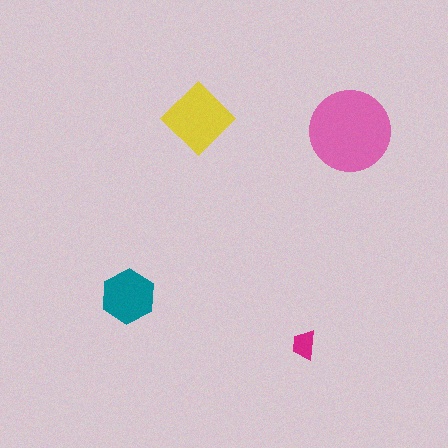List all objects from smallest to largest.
The magenta trapezoid, the teal hexagon, the yellow diamond, the pink circle.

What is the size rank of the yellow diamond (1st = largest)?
2nd.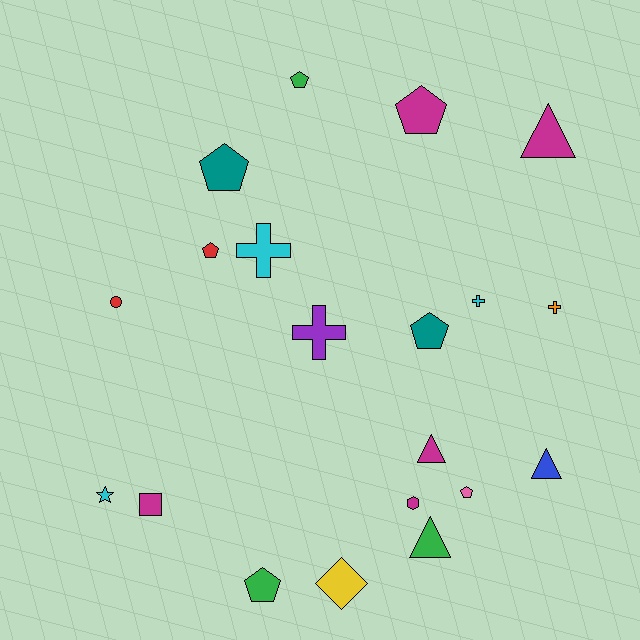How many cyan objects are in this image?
There are 3 cyan objects.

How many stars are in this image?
There is 1 star.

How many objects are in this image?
There are 20 objects.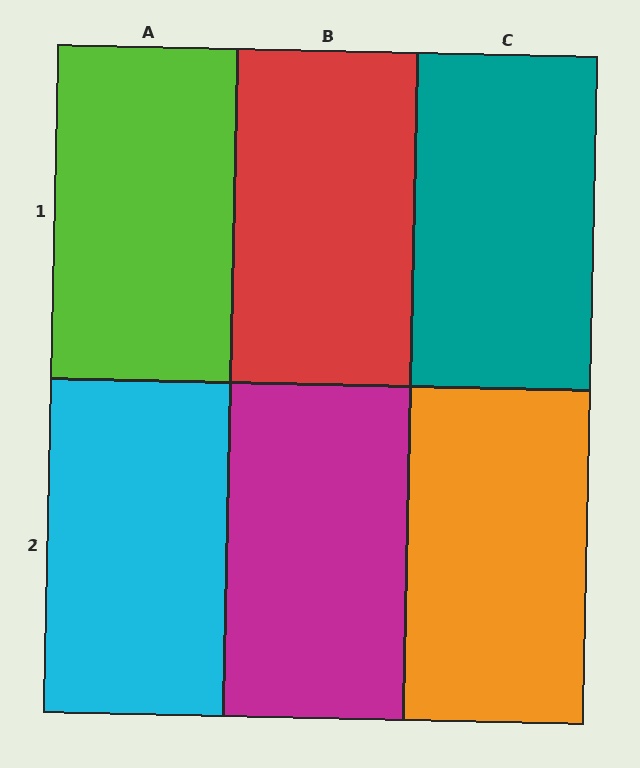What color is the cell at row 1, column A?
Lime.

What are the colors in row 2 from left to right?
Cyan, magenta, orange.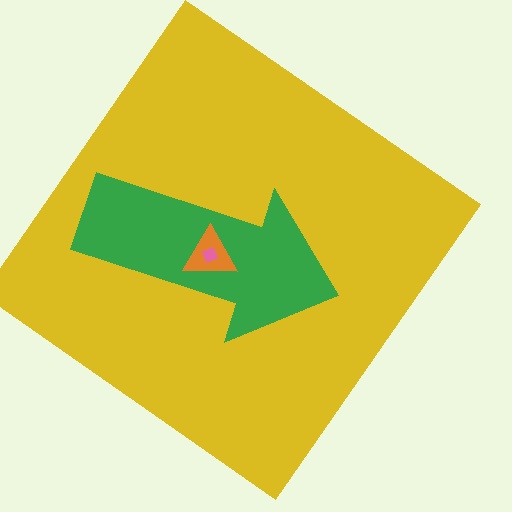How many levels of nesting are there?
4.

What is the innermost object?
The pink diamond.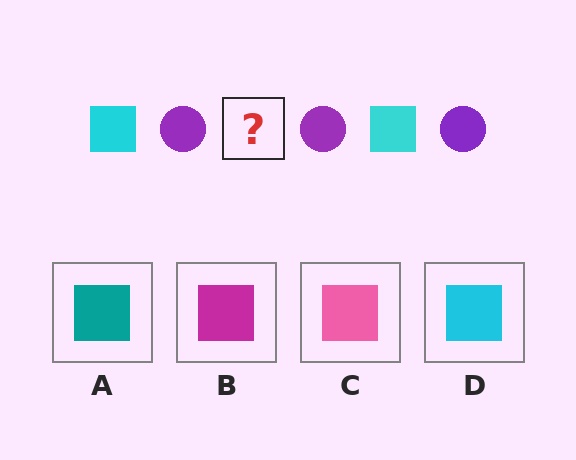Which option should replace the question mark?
Option D.